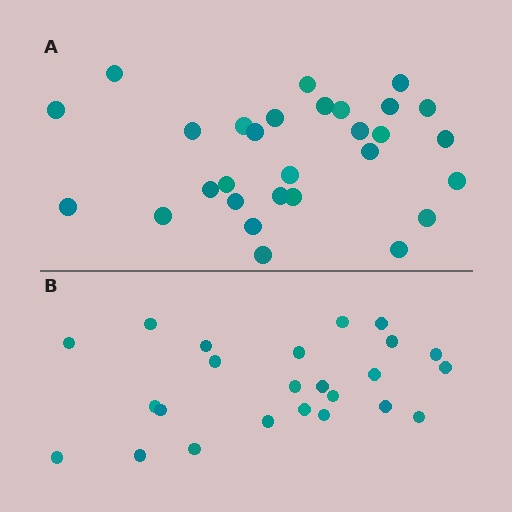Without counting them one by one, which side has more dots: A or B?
Region A (the top region) has more dots.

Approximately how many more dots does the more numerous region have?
Region A has about 5 more dots than region B.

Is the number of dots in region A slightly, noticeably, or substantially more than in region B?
Region A has only slightly more — the two regions are fairly close. The ratio is roughly 1.2 to 1.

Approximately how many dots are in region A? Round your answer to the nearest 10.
About 30 dots. (The exact count is 29, which rounds to 30.)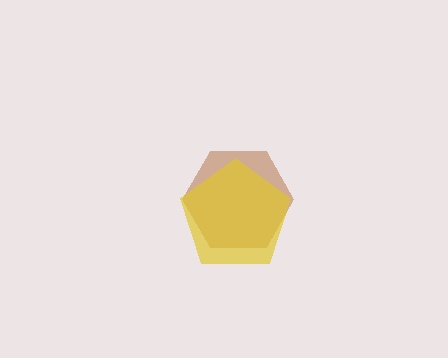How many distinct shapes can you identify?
There are 2 distinct shapes: a brown hexagon, a yellow pentagon.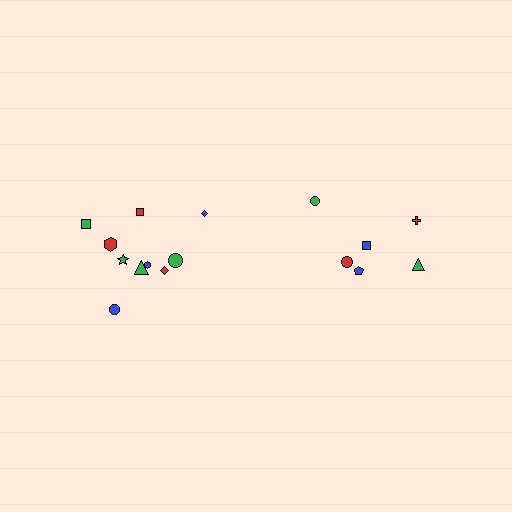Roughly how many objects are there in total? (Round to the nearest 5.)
Roughly 15 objects in total.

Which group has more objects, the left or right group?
The left group.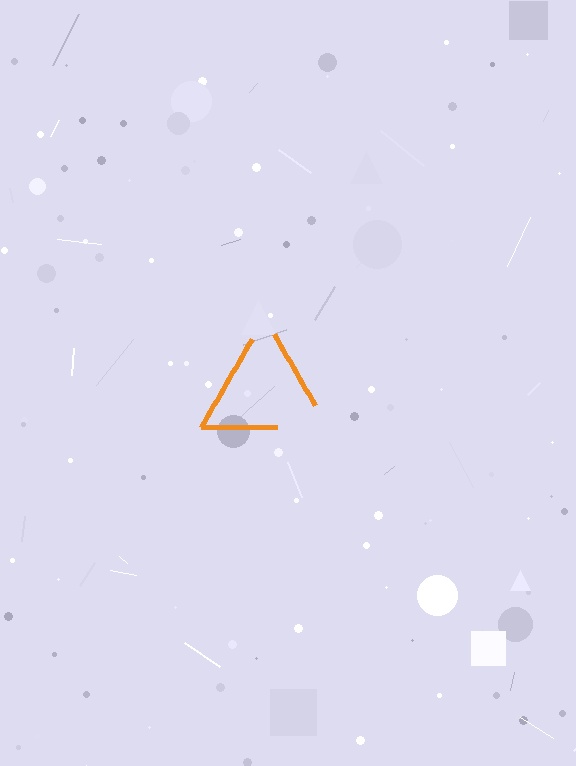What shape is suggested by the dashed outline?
The dashed outline suggests a triangle.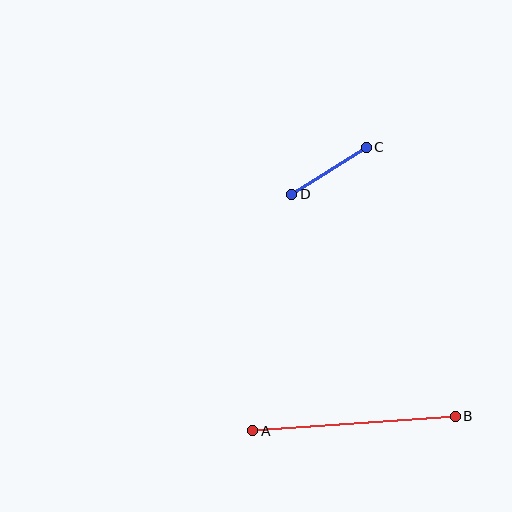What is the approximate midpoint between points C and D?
The midpoint is at approximately (329, 171) pixels.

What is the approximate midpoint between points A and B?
The midpoint is at approximately (354, 423) pixels.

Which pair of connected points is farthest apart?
Points A and B are farthest apart.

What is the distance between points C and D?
The distance is approximately 88 pixels.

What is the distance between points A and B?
The distance is approximately 203 pixels.